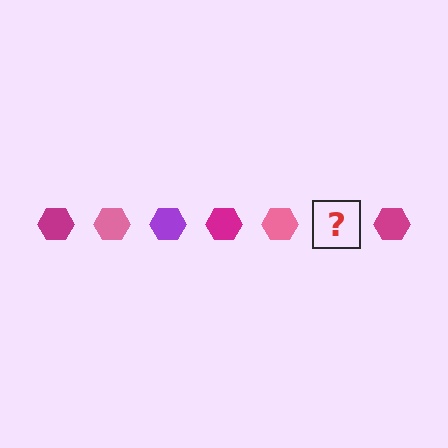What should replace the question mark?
The question mark should be replaced with a purple hexagon.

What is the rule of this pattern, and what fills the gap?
The rule is that the pattern cycles through magenta, pink, purple hexagons. The gap should be filled with a purple hexagon.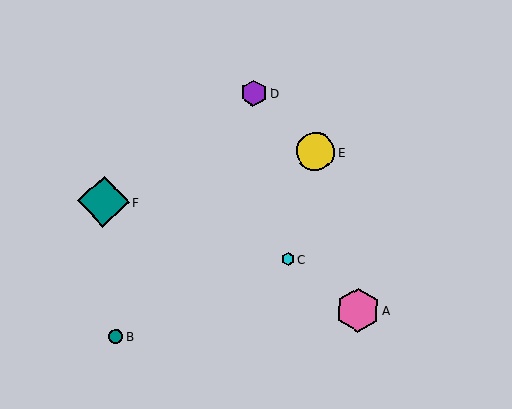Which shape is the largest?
The teal diamond (labeled F) is the largest.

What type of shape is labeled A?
Shape A is a pink hexagon.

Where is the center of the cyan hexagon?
The center of the cyan hexagon is at (288, 259).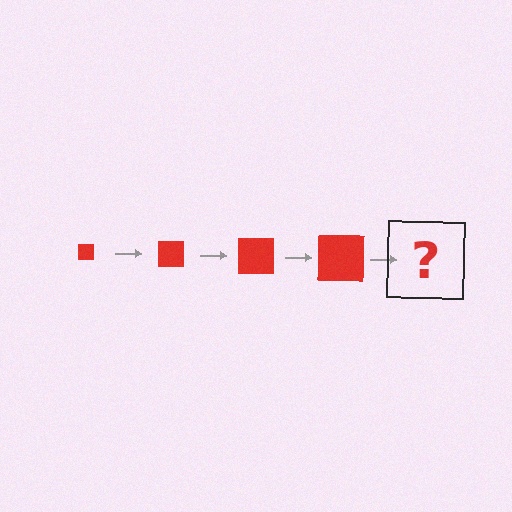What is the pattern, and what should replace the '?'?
The pattern is that the square gets progressively larger each step. The '?' should be a red square, larger than the previous one.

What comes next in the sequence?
The next element should be a red square, larger than the previous one.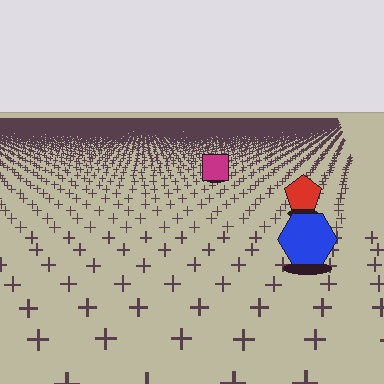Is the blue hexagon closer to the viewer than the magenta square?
Yes. The blue hexagon is closer — you can tell from the texture gradient: the ground texture is coarser near it.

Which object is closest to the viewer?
The blue hexagon is closest. The texture marks near it are larger and more spread out.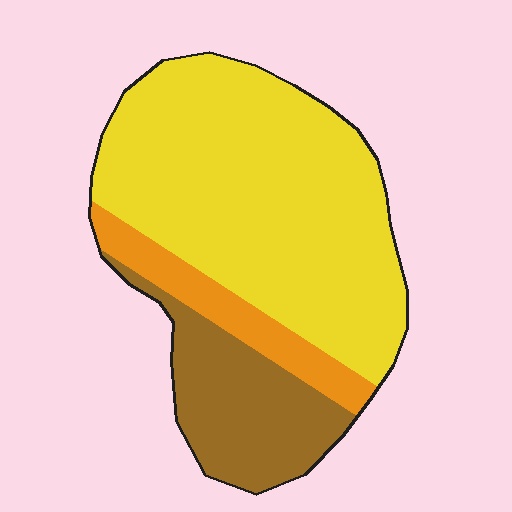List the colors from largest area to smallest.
From largest to smallest: yellow, brown, orange.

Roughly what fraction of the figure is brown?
Brown takes up about one fifth (1/5) of the figure.